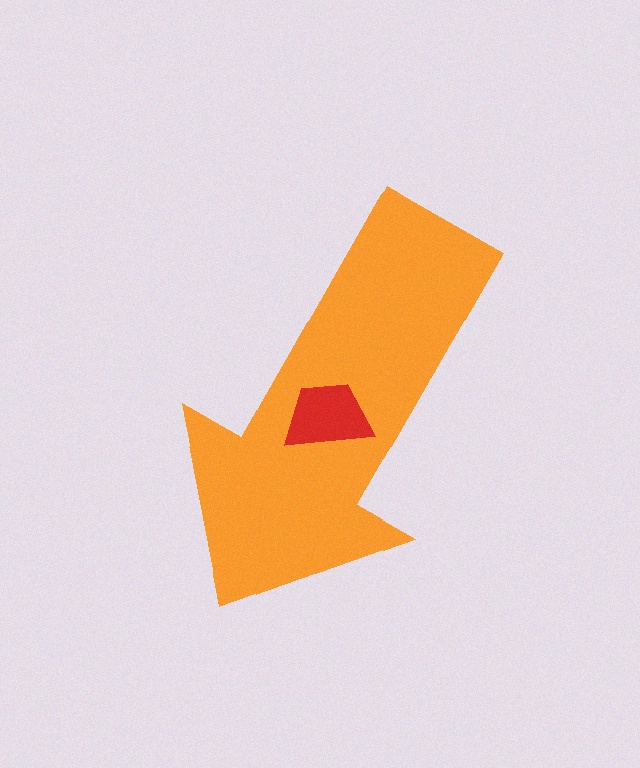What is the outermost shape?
The orange arrow.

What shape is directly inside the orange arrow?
The red trapezoid.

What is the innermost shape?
The red trapezoid.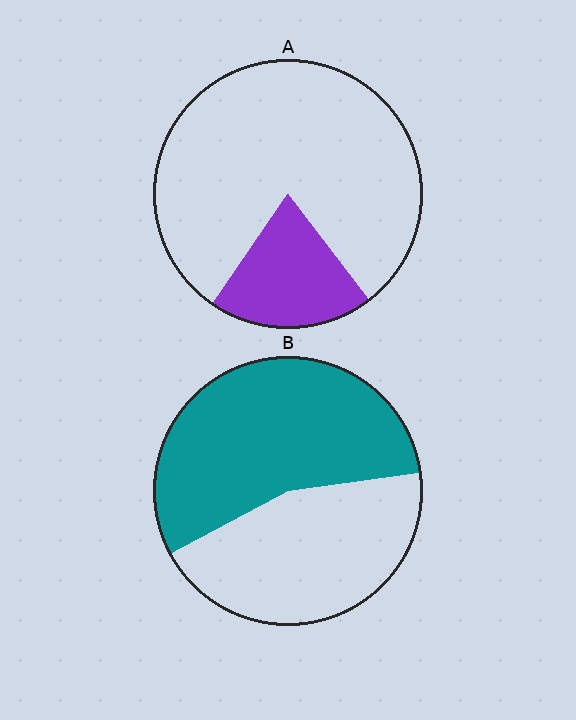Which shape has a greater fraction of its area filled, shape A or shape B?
Shape B.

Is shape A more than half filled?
No.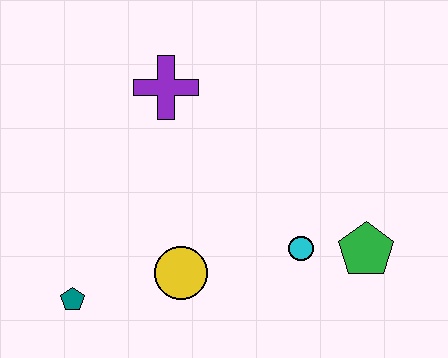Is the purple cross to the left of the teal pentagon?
No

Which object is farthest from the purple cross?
The green pentagon is farthest from the purple cross.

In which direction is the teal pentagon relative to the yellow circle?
The teal pentagon is to the left of the yellow circle.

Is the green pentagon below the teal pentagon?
No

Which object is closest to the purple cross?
The yellow circle is closest to the purple cross.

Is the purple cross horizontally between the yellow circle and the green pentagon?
No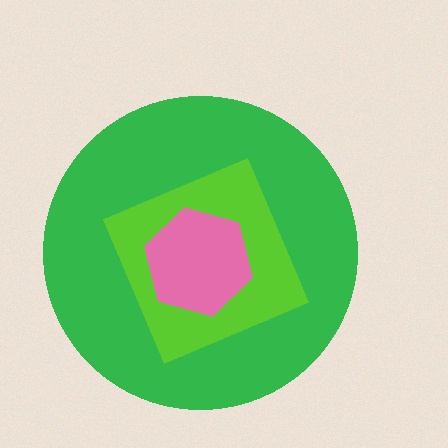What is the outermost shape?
The green circle.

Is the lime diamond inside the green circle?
Yes.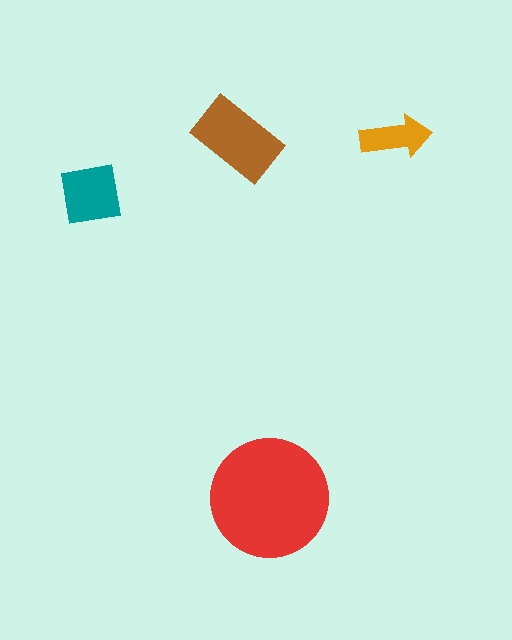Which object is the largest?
The red circle.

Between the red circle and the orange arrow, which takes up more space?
The red circle.